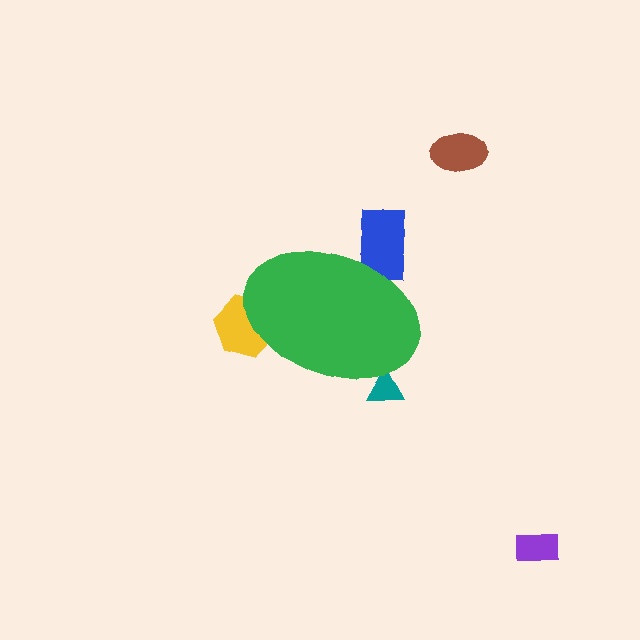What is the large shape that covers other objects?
A green ellipse.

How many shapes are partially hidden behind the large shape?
4 shapes are partially hidden.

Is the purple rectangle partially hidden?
No, the purple rectangle is fully visible.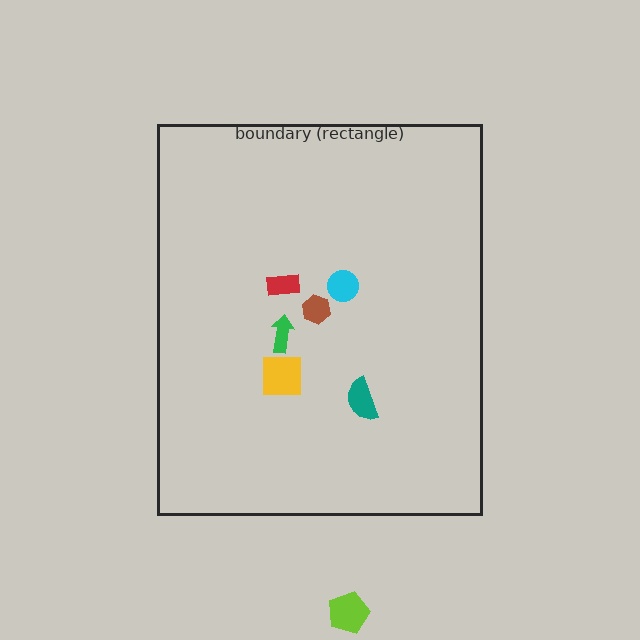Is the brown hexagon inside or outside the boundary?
Inside.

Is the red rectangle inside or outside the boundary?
Inside.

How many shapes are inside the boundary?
6 inside, 1 outside.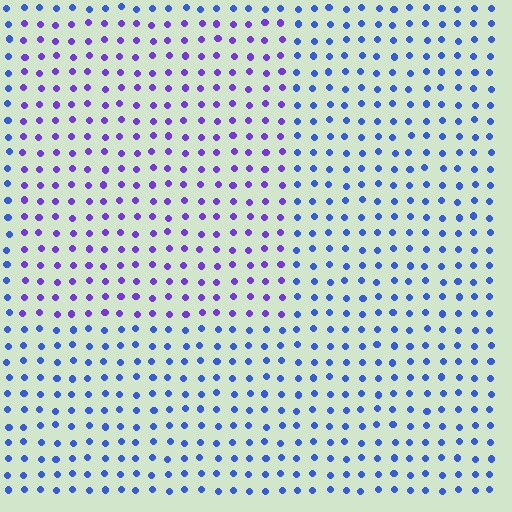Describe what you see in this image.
The image is filled with small blue elements in a uniform arrangement. A rectangle-shaped region is visible where the elements are tinted to a slightly different hue, forming a subtle color boundary.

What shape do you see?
I see a rectangle.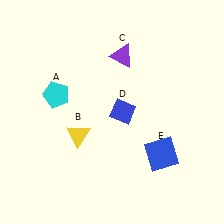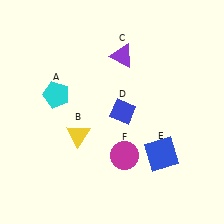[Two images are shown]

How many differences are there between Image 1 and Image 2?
There is 1 difference between the two images.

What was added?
A magenta circle (F) was added in Image 2.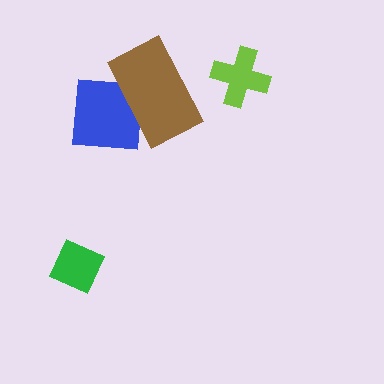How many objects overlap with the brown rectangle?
1 object overlaps with the brown rectangle.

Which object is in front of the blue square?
The brown rectangle is in front of the blue square.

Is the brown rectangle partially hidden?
No, no other shape covers it.